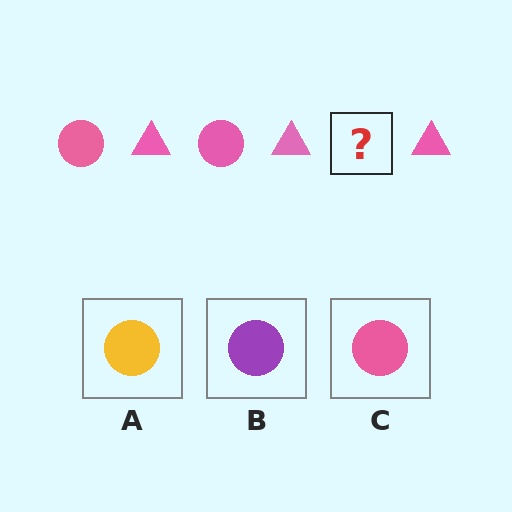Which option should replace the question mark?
Option C.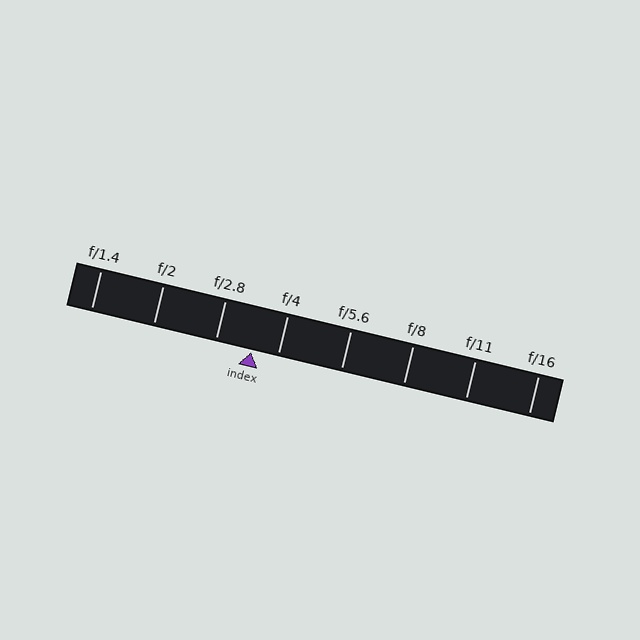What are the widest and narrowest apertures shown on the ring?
The widest aperture shown is f/1.4 and the narrowest is f/16.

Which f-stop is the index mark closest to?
The index mark is closest to f/4.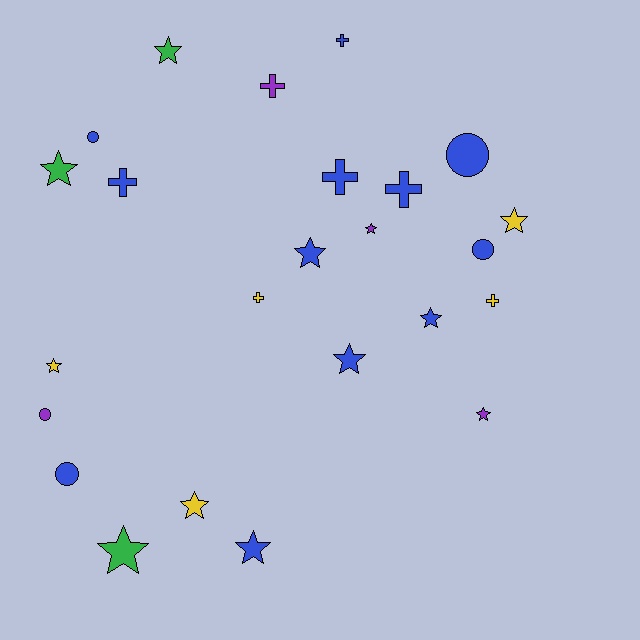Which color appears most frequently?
Blue, with 12 objects.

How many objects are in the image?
There are 24 objects.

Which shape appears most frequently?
Star, with 12 objects.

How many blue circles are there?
There are 4 blue circles.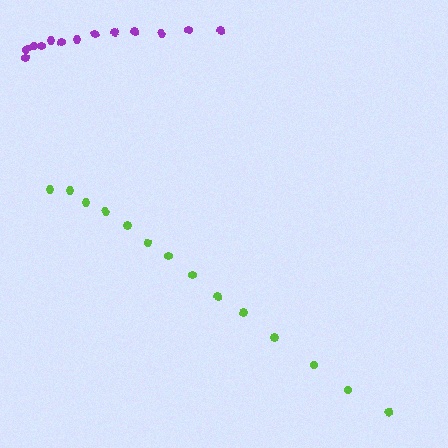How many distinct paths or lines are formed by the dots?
There are 2 distinct paths.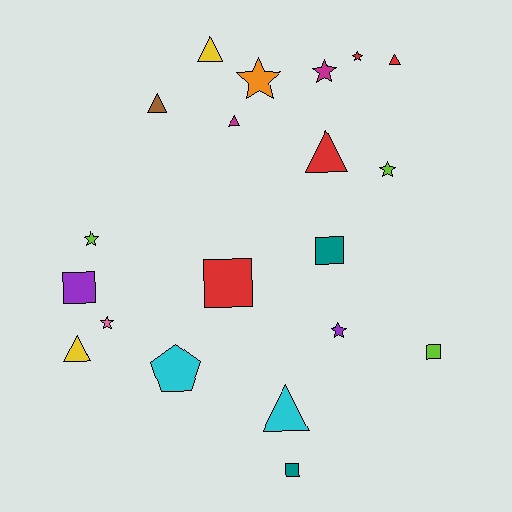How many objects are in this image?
There are 20 objects.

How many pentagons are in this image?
There is 1 pentagon.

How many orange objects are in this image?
There is 1 orange object.